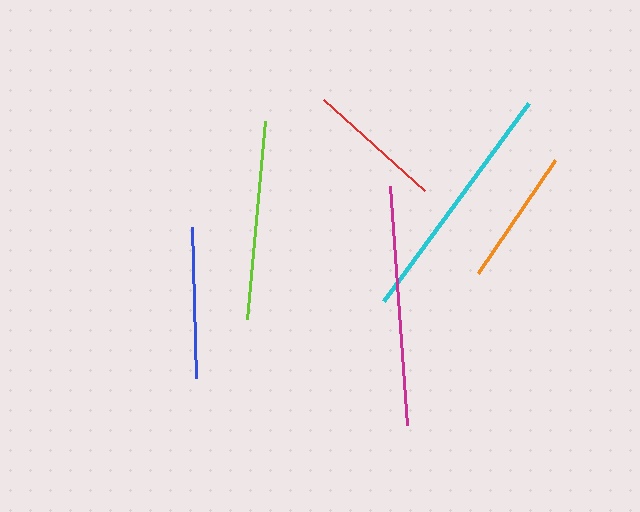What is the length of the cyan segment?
The cyan segment is approximately 245 pixels long.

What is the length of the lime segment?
The lime segment is approximately 199 pixels long.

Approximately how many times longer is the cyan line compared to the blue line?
The cyan line is approximately 1.6 times the length of the blue line.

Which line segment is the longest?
The cyan line is the longest at approximately 245 pixels.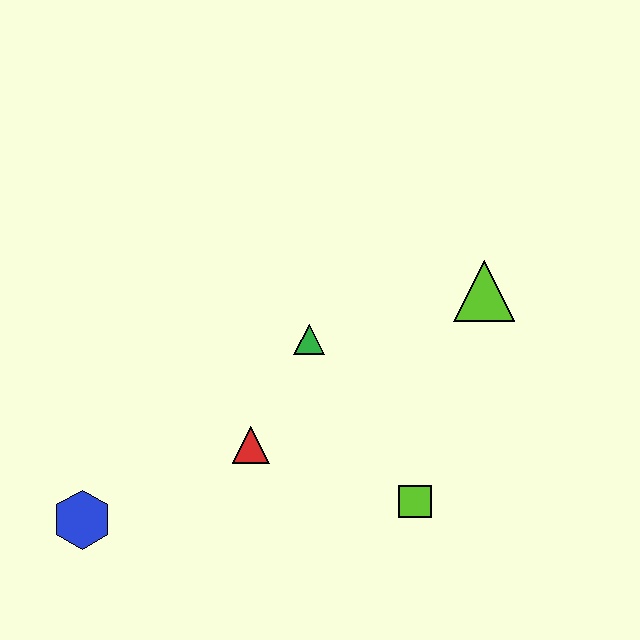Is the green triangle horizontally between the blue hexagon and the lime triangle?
Yes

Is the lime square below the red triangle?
Yes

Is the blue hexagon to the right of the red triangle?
No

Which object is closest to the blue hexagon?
The red triangle is closest to the blue hexagon.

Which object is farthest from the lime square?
The blue hexagon is farthest from the lime square.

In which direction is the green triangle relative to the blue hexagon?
The green triangle is to the right of the blue hexagon.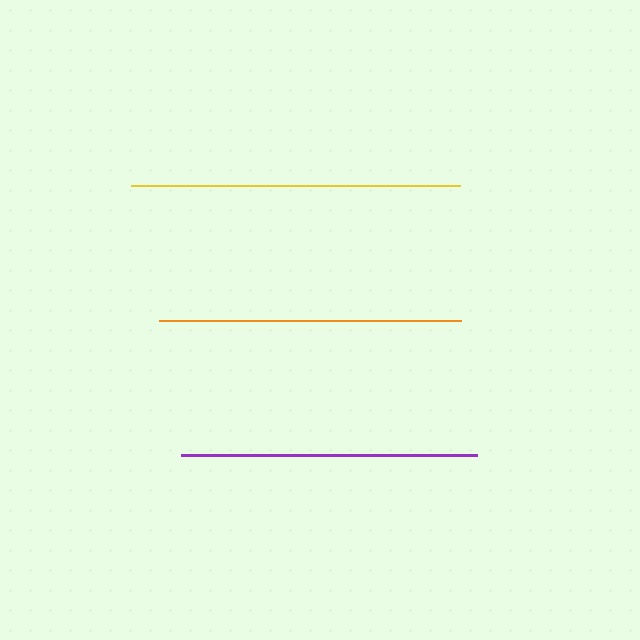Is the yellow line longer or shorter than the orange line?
The yellow line is longer than the orange line.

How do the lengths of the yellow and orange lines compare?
The yellow and orange lines are approximately the same length.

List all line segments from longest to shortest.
From longest to shortest: yellow, orange, purple.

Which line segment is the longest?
The yellow line is the longest at approximately 329 pixels.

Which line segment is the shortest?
The purple line is the shortest at approximately 296 pixels.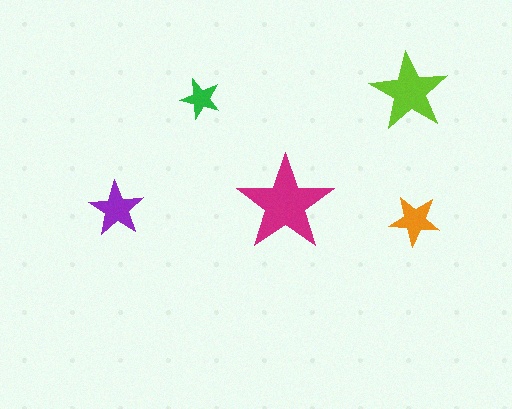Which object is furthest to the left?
The purple star is leftmost.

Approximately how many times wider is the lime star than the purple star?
About 1.5 times wider.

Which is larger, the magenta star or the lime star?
The magenta one.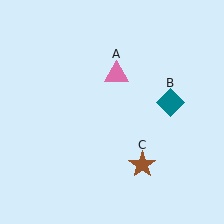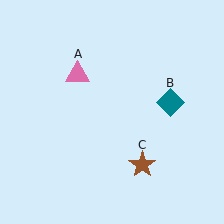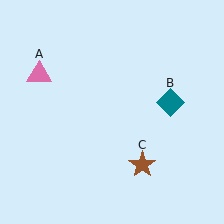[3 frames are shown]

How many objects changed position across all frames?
1 object changed position: pink triangle (object A).